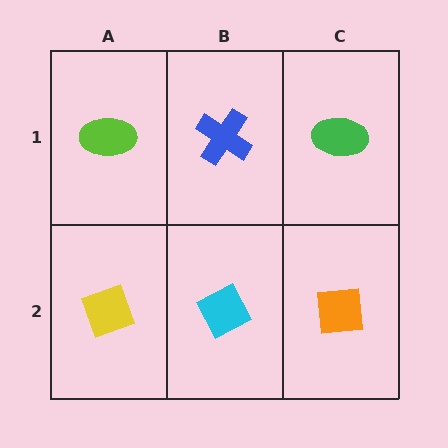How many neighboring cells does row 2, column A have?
2.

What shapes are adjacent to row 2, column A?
A lime ellipse (row 1, column A), a cyan diamond (row 2, column B).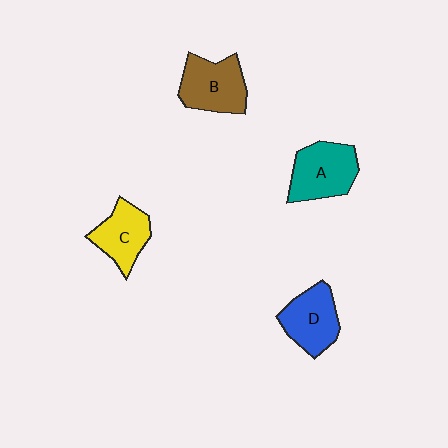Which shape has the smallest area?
Shape C (yellow).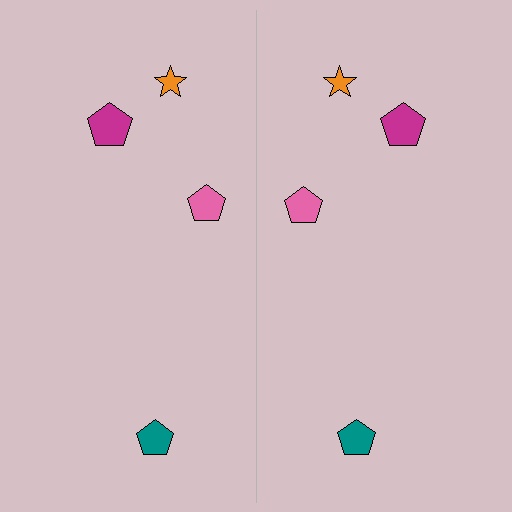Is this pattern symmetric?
Yes, this pattern has bilateral (reflection) symmetry.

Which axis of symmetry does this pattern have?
The pattern has a vertical axis of symmetry running through the center of the image.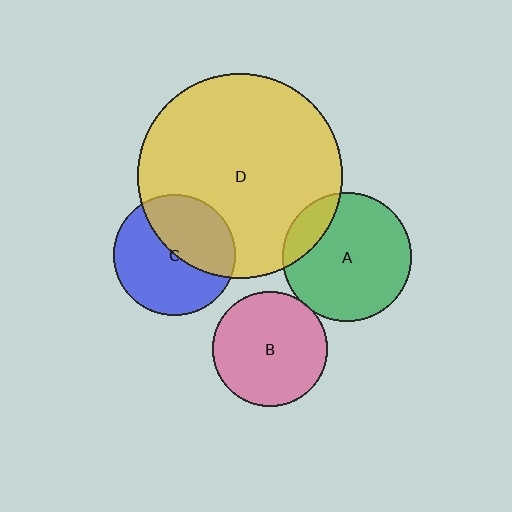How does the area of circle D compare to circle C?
Approximately 2.9 times.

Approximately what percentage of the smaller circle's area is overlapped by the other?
Approximately 45%.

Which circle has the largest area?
Circle D (yellow).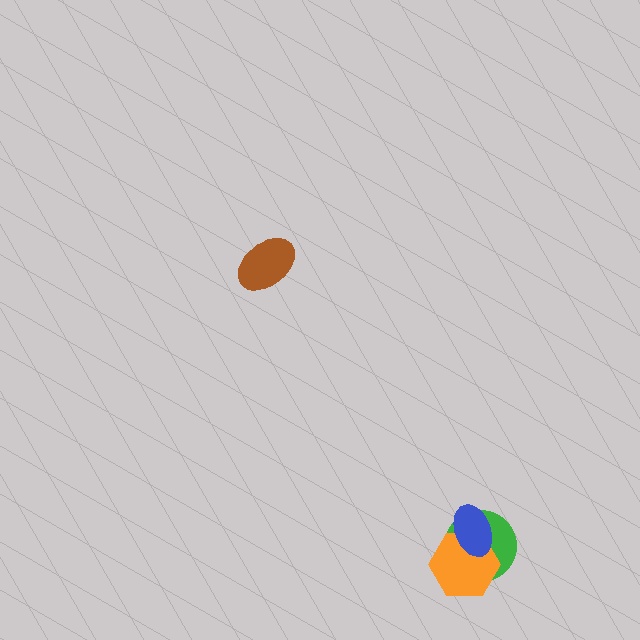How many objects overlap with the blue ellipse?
2 objects overlap with the blue ellipse.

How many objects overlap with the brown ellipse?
0 objects overlap with the brown ellipse.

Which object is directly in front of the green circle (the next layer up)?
The orange hexagon is directly in front of the green circle.